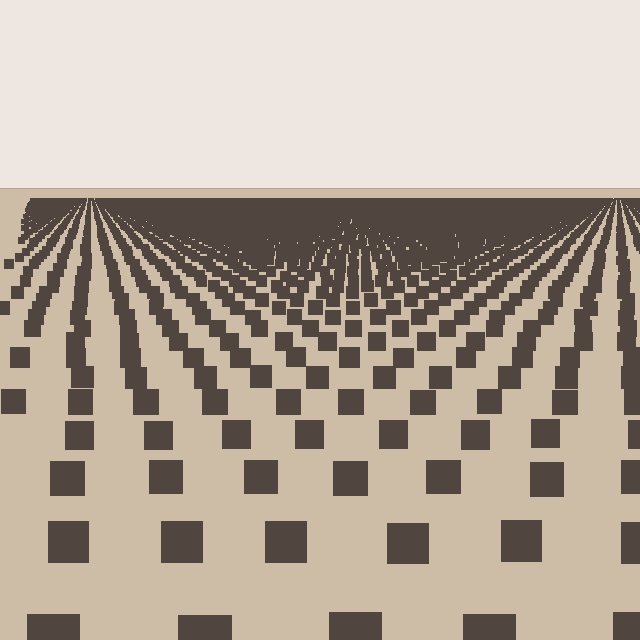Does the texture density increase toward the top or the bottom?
Density increases toward the top.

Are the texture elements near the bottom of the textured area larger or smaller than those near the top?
Larger. Near the bottom, elements are closer to the viewer and appear at a bigger on-screen size.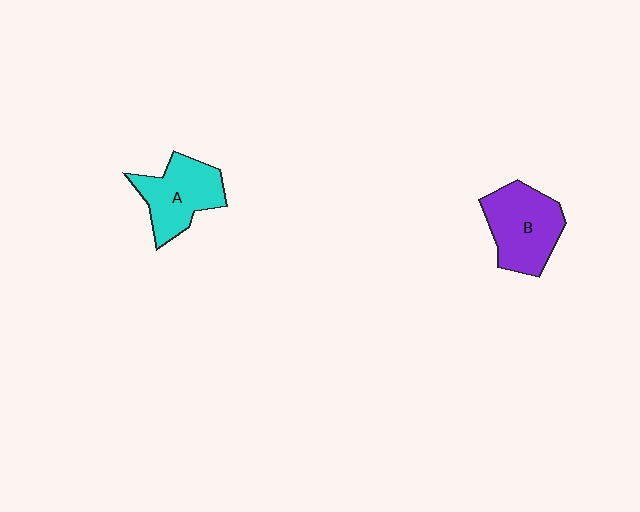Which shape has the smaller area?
Shape A (cyan).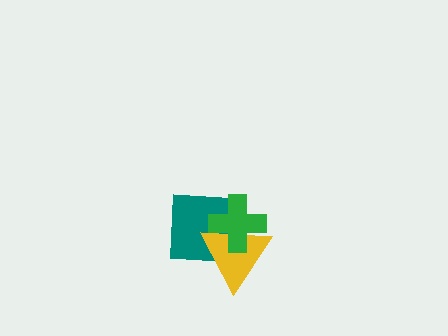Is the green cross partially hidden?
No, no other shape covers it.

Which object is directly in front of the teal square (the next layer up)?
The yellow triangle is directly in front of the teal square.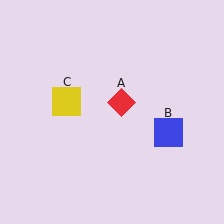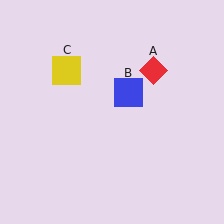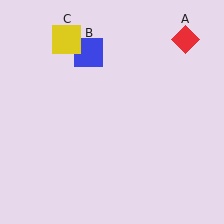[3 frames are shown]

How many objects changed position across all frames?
3 objects changed position: red diamond (object A), blue square (object B), yellow square (object C).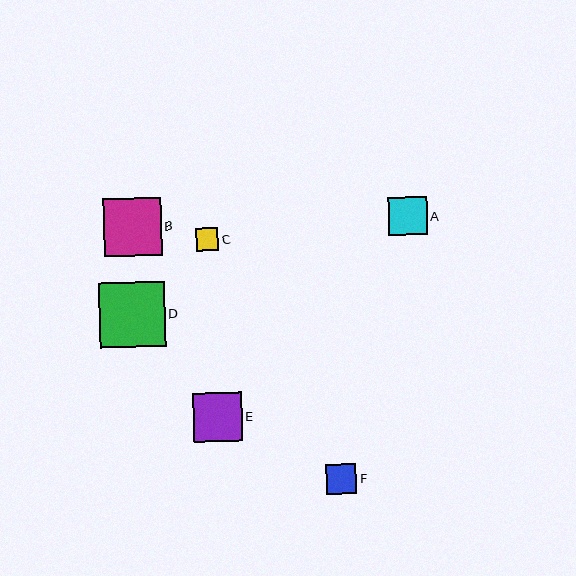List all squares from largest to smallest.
From largest to smallest: D, B, E, A, F, C.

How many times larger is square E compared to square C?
Square E is approximately 2.2 times the size of square C.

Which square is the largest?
Square D is the largest with a size of approximately 66 pixels.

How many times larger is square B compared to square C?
Square B is approximately 2.6 times the size of square C.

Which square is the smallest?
Square C is the smallest with a size of approximately 23 pixels.